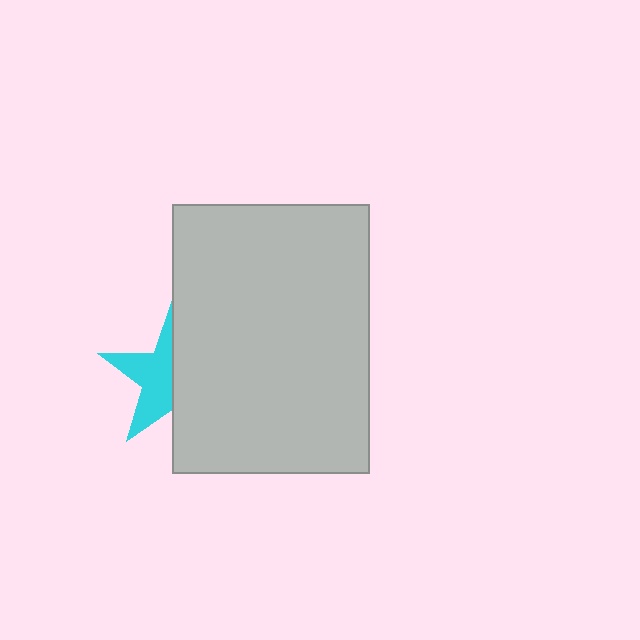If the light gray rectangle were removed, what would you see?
You would see the complete cyan star.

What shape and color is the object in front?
The object in front is a light gray rectangle.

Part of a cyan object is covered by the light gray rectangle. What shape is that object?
It is a star.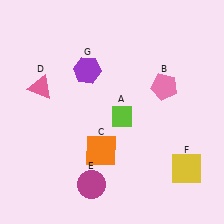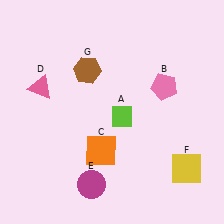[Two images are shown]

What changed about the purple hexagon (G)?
In Image 1, G is purple. In Image 2, it changed to brown.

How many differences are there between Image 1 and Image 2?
There is 1 difference between the two images.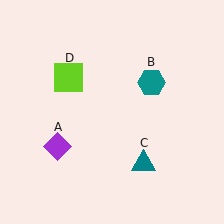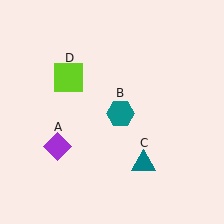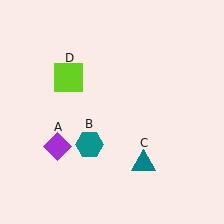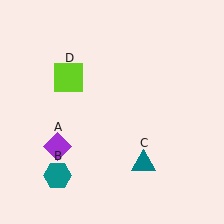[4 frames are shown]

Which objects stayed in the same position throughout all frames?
Purple diamond (object A) and teal triangle (object C) and lime square (object D) remained stationary.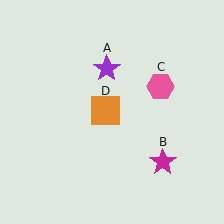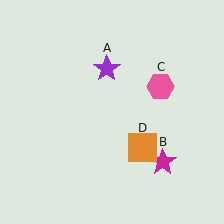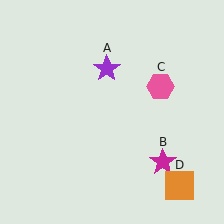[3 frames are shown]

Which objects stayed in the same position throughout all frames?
Purple star (object A) and magenta star (object B) and pink hexagon (object C) remained stationary.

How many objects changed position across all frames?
1 object changed position: orange square (object D).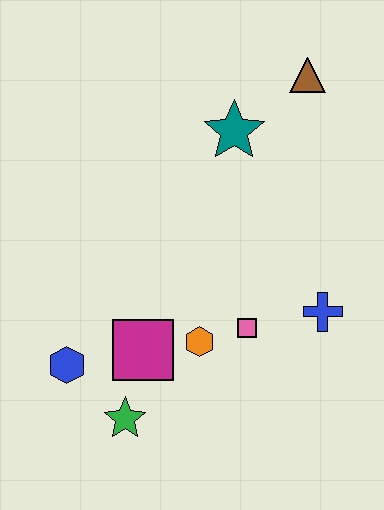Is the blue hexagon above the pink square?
No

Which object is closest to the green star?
The magenta square is closest to the green star.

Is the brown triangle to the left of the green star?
No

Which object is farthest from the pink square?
The brown triangle is farthest from the pink square.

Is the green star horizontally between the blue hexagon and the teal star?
Yes